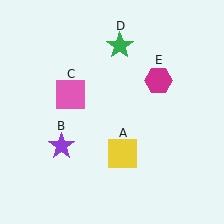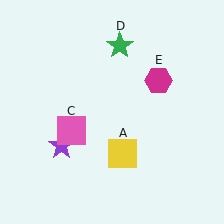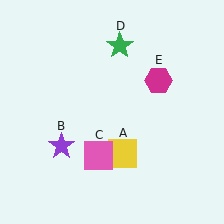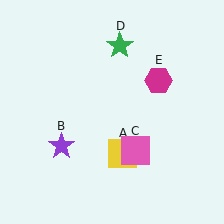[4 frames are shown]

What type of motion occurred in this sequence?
The pink square (object C) rotated counterclockwise around the center of the scene.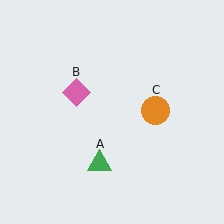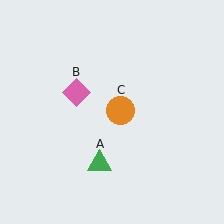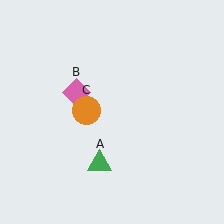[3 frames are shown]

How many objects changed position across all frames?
1 object changed position: orange circle (object C).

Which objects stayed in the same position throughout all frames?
Green triangle (object A) and pink diamond (object B) remained stationary.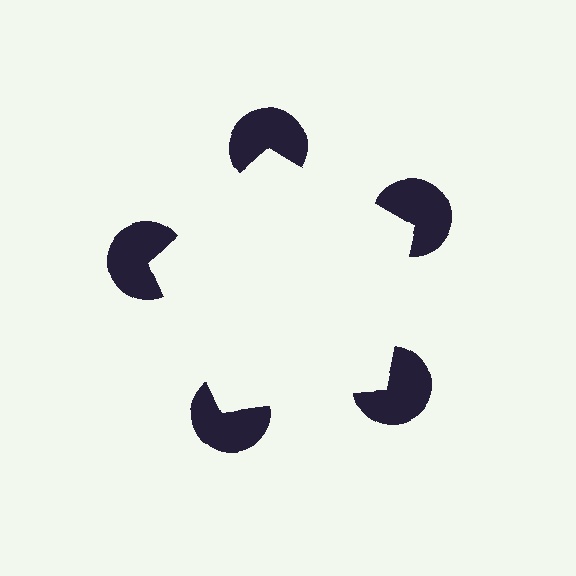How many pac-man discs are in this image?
There are 5 — one at each vertex of the illusory pentagon.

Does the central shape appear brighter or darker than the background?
It typically appears slightly brighter than the background, even though no actual brightness change is drawn.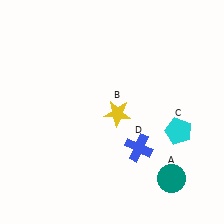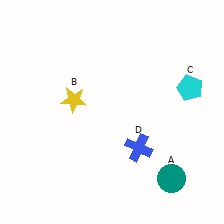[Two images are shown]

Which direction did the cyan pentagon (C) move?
The cyan pentagon (C) moved up.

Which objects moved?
The objects that moved are: the yellow star (B), the cyan pentagon (C).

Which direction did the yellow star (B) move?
The yellow star (B) moved left.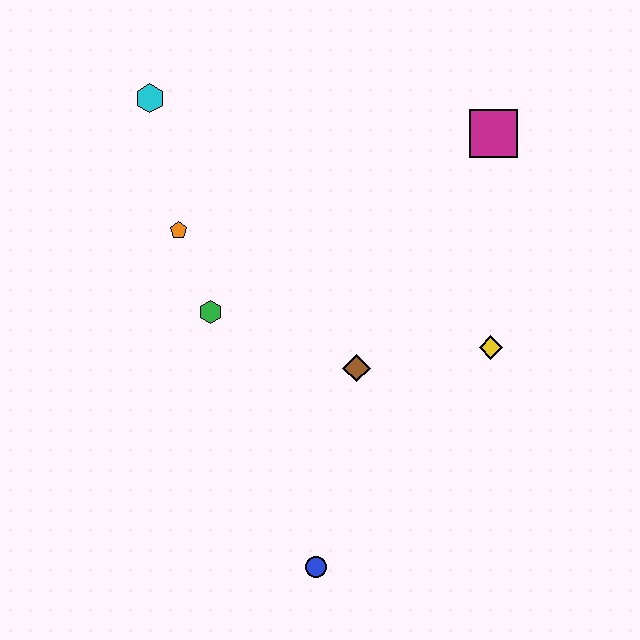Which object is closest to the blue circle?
The brown diamond is closest to the blue circle.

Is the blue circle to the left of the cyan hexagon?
No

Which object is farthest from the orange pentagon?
The blue circle is farthest from the orange pentagon.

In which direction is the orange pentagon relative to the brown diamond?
The orange pentagon is to the left of the brown diamond.